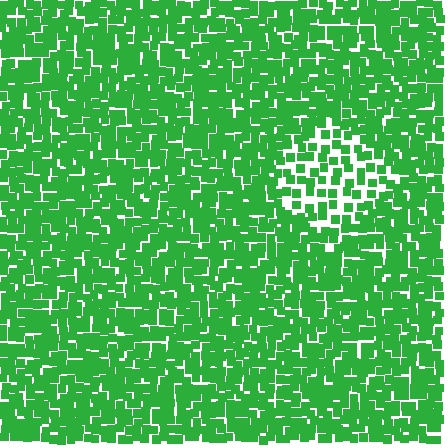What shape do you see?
I see a diamond.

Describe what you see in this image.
The image contains small green elements arranged at two different densities. A diamond-shaped region is visible where the elements are less densely packed than the surrounding area.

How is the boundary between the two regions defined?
The boundary is defined by a change in element density (approximately 2.0x ratio). All elements are the same color, size, and shape.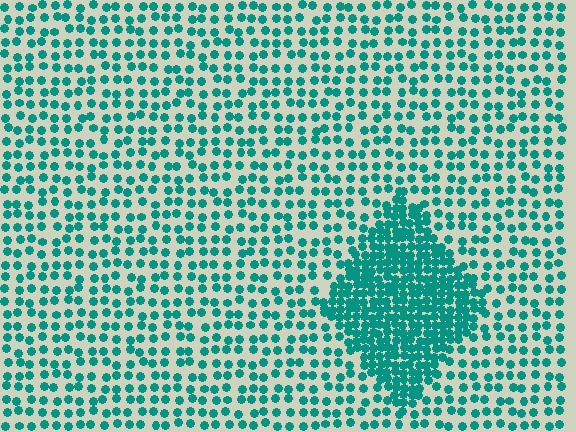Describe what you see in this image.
The image contains small teal elements arranged at two different densities. A diamond-shaped region is visible where the elements are more densely packed than the surrounding area.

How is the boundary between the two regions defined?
The boundary is defined by a change in element density (approximately 2.5x ratio). All elements are the same color, size, and shape.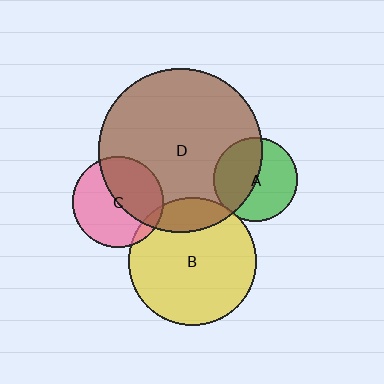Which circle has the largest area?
Circle D (brown).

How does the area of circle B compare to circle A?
Approximately 2.3 times.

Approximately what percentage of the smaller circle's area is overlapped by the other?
Approximately 10%.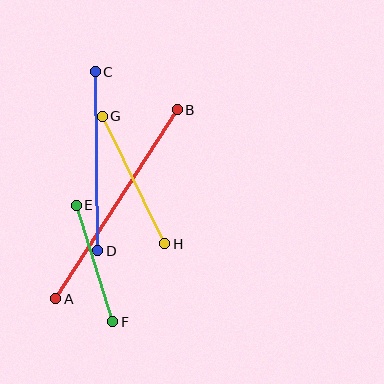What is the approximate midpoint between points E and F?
The midpoint is at approximately (95, 263) pixels.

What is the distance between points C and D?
The distance is approximately 179 pixels.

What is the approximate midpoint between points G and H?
The midpoint is at approximately (133, 180) pixels.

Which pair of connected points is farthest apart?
Points A and B are farthest apart.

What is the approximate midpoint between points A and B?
The midpoint is at approximately (117, 204) pixels.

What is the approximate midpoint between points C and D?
The midpoint is at approximately (96, 161) pixels.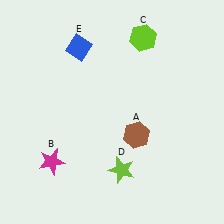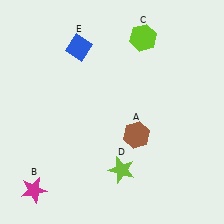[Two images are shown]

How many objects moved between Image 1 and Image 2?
1 object moved between the two images.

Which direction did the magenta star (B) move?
The magenta star (B) moved down.